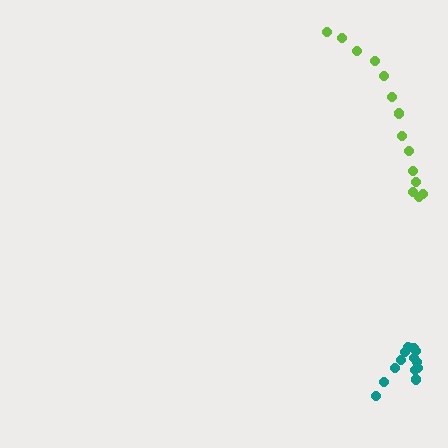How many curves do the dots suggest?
There are 2 distinct paths.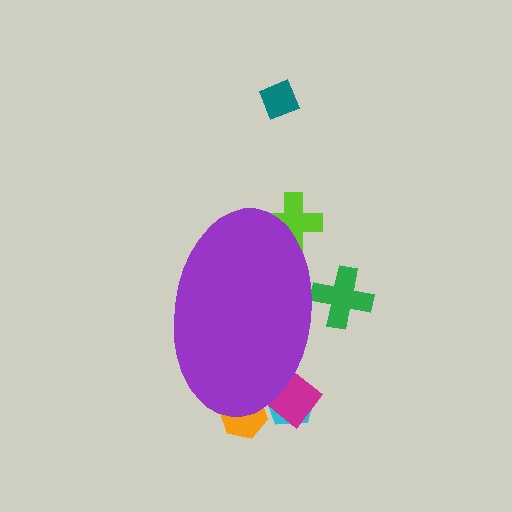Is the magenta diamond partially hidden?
Yes, the magenta diamond is partially hidden behind the purple ellipse.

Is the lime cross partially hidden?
Yes, the lime cross is partially hidden behind the purple ellipse.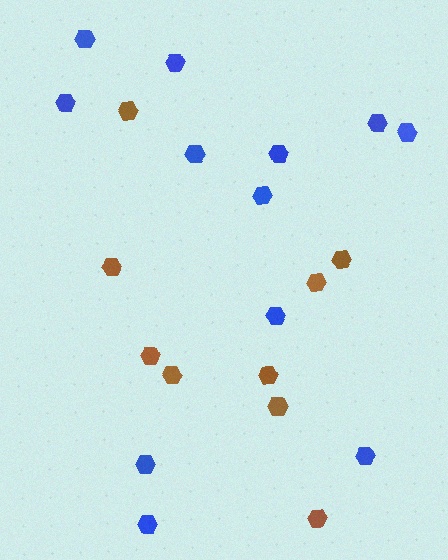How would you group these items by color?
There are 2 groups: one group of blue hexagons (12) and one group of brown hexagons (9).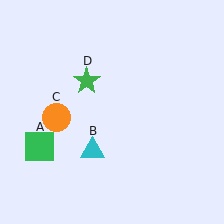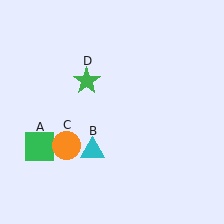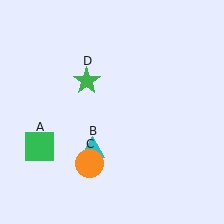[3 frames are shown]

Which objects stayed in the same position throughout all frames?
Green square (object A) and cyan triangle (object B) and green star (object D) remained stationary.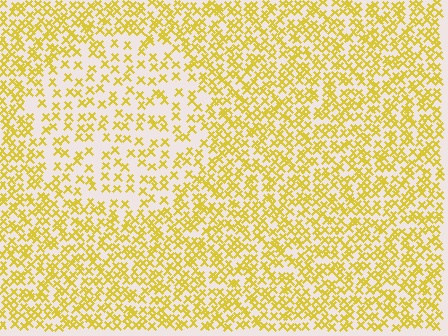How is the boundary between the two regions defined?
The boundary is defined by a change in element density (approximately 2.0x ratio). All elements are the same color, size, and shape.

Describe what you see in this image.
The image contains small yellow elements arranged at two different densities. A circle-shaped region is visible where the elements are less densely packed than the surrounding area.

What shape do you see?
I see a circle.